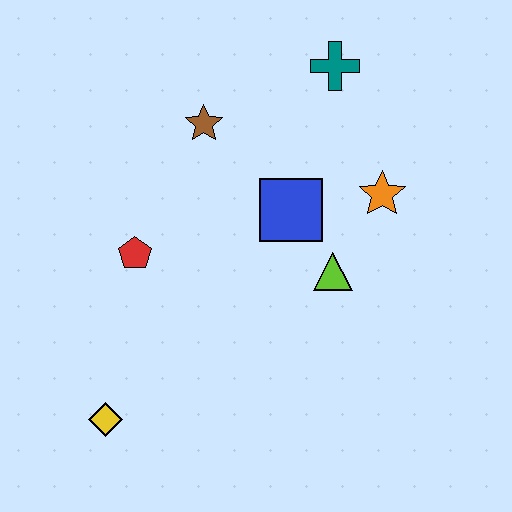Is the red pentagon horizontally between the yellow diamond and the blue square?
Yes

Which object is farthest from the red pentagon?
The teal cross is farthest from the red pentagon.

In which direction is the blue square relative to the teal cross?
The blue square is below the teal cross.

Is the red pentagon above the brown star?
No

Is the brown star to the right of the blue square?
No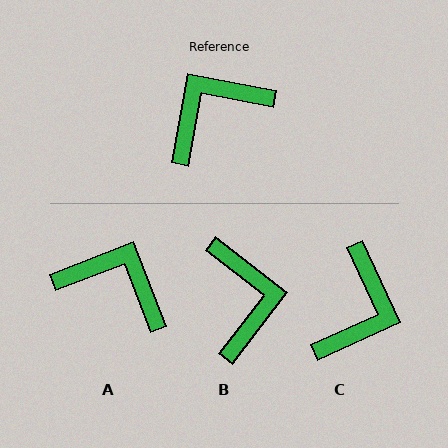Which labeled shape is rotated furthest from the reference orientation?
C, about 145 degrees away.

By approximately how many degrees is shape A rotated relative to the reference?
Approximately 58 degrees clockwise.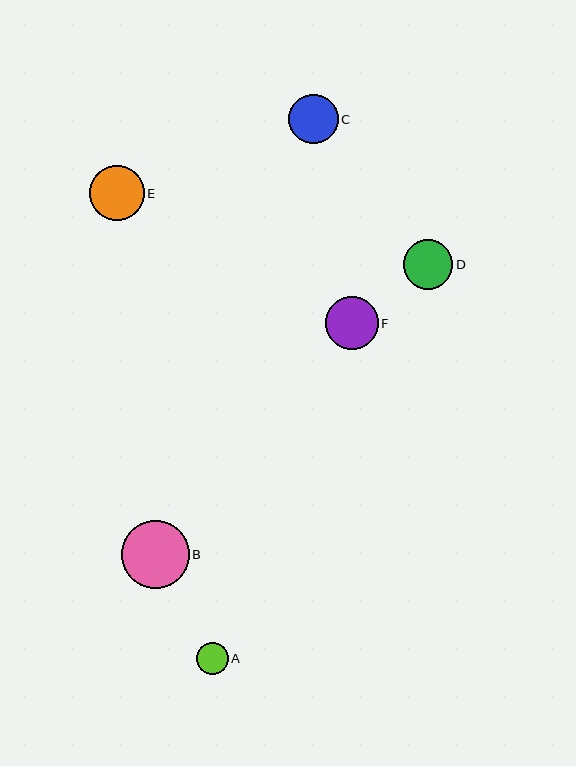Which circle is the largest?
Circle B is the largest with a size of approximately 68 pixels.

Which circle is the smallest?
Circle A is the smallest with a size of approximately 32 pixels.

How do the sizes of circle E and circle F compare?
Circle E and circle F are approximately the same size.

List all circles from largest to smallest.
From largest to smallest: B, E, F, D, C, A.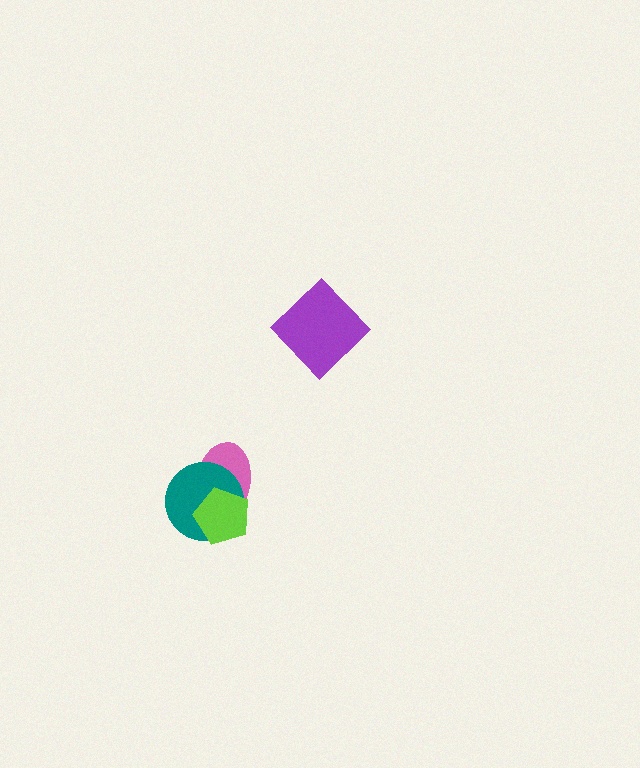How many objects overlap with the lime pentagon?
2 objects overlap with the lime pentagon.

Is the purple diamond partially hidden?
No, no other shape covers it.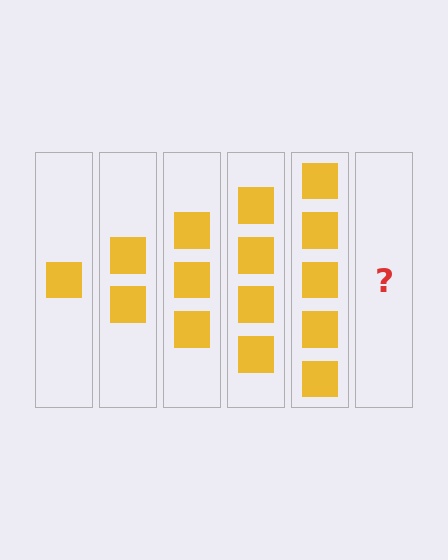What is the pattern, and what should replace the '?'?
The pattern is that each step adds one more square. The '?' should be 6 squares.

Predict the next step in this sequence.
The next step is 6 squares.